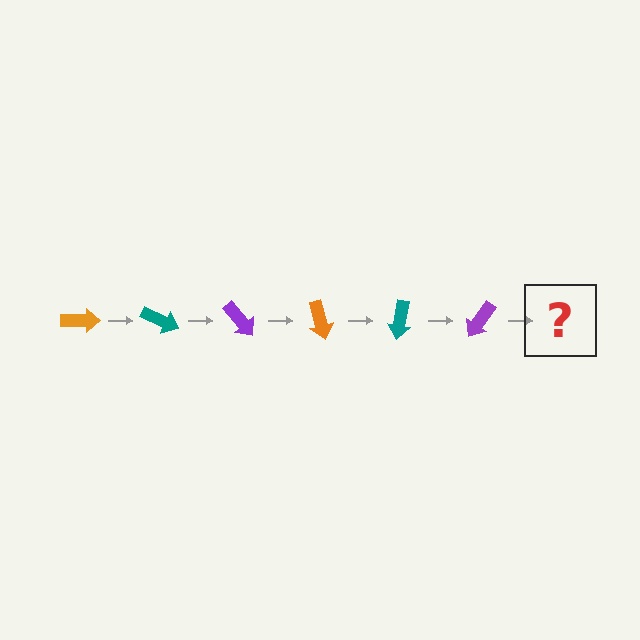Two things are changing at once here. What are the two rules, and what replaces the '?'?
The two rules are that it rotates 25 degrees each step and the color cycles through orange, teal, and purple. The '?' should be an orange arrow, rotated 150 degrees from the start.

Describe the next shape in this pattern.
It should be an orange arrow, rotated 150 degrees from the start.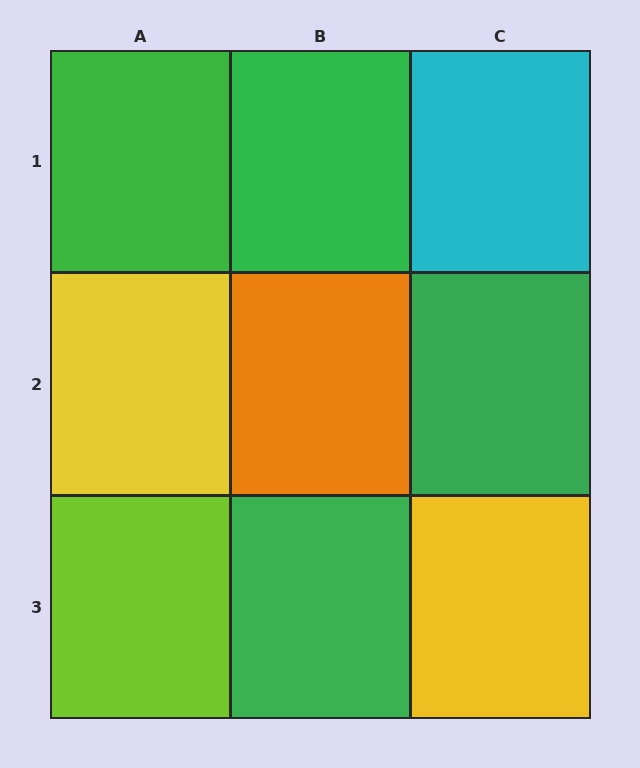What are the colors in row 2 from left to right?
Yellow, orange, green.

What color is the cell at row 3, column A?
Lime.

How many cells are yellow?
2 cells are yellow.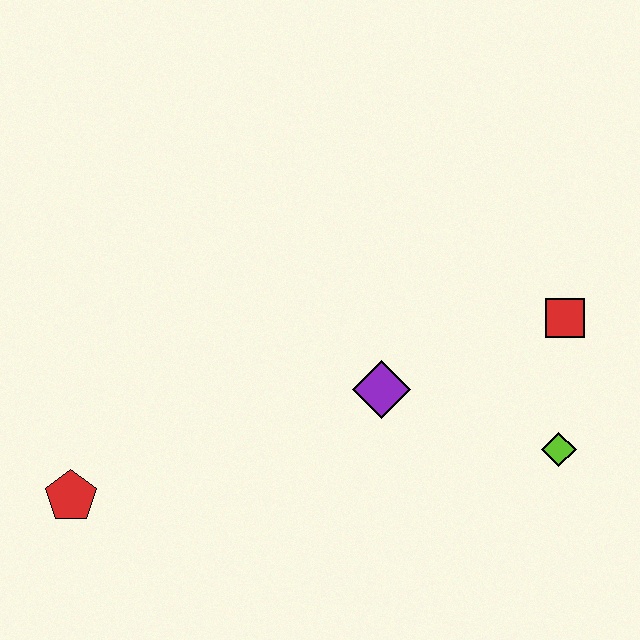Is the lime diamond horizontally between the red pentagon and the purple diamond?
No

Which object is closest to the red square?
The lime diamond is closest to the red square.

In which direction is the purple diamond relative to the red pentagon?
The purple diamond is to the right of the red pentagon.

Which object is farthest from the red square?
The red pentagon is farthest from the red square.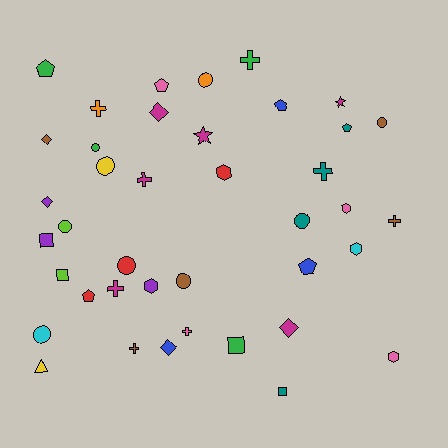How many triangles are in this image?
There is 1 triangle.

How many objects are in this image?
There are 40 objects.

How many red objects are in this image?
There are 3 red objects.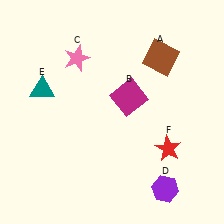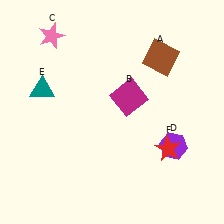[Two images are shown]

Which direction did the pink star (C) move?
The pink star (C) moved left.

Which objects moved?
The objects that moved are: the pink star (C), the purple hexagon (D).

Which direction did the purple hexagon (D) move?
The purple hexagon (D) moved up.